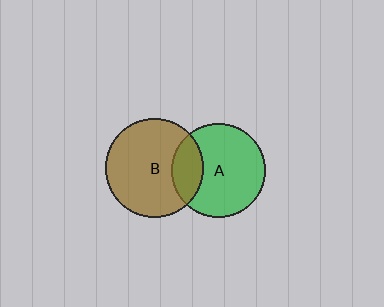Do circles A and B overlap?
Yes.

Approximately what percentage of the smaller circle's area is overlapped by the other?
Approximately 25%.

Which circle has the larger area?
Circle B (brown).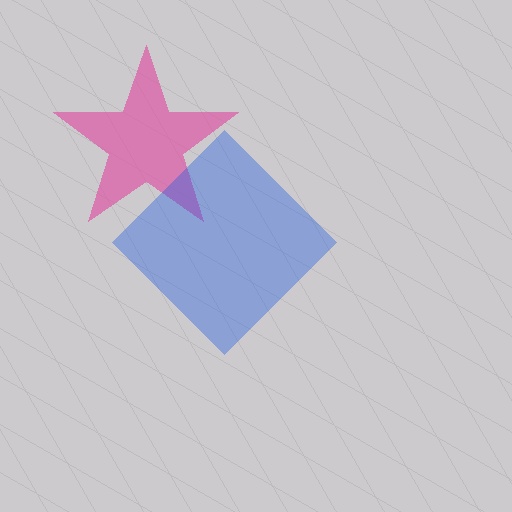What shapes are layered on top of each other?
The layered shapes are: a pink star, a blue diamond.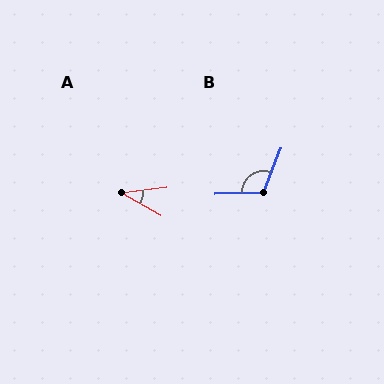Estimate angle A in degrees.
Approximately 36 degrees.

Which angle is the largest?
B, at approximately 113 degrees.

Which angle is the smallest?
A, at approximately 36 degrees.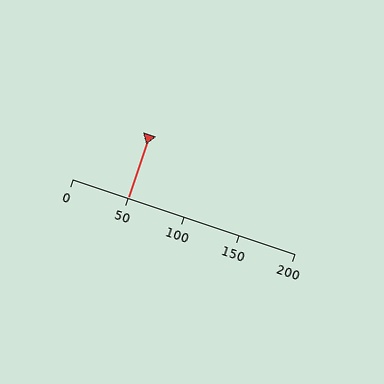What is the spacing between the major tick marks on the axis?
The major ticks are spaced 50 apart.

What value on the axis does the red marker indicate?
The marker indicates approximately 50.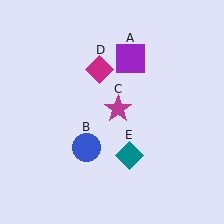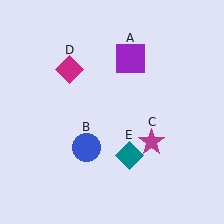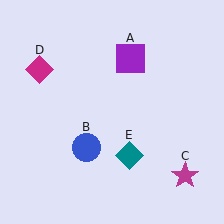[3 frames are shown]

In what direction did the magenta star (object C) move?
The magenta star (object C) moved down and to the right.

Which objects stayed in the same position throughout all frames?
Purple square (object A) and blue circle (object B) and teal diamond (object E) remained stationary.